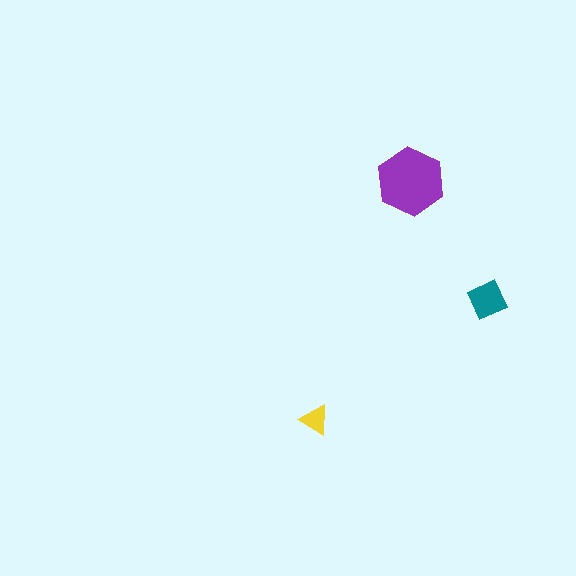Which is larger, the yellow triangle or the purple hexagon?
The purple hexagon.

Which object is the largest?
The purple hexagon.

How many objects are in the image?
There are 3 objects in the image.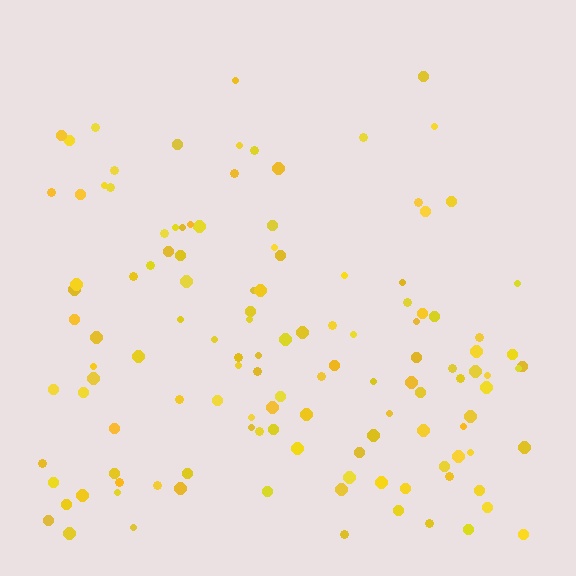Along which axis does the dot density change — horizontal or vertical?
Vertical.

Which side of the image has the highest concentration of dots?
The bottom.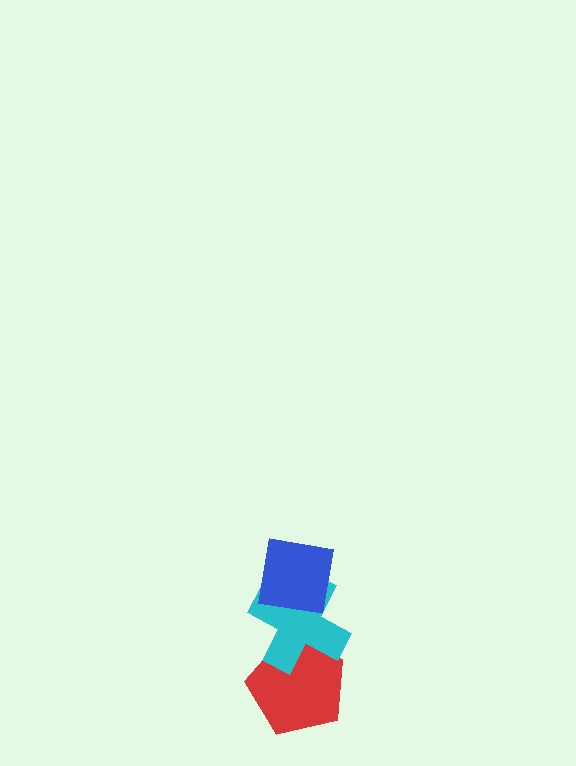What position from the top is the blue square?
The blue square is 1st from the top.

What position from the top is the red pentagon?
The red pentagon is 3rd from the top.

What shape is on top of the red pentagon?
The cyan cross is on top of the red pentagon.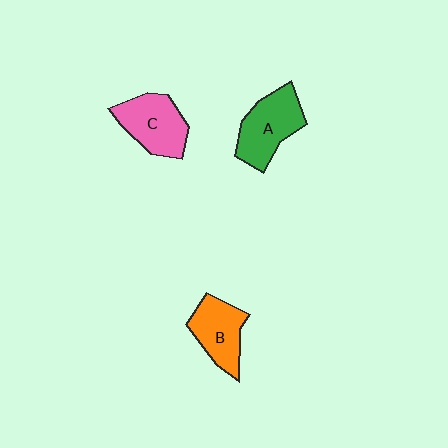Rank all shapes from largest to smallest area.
From largest to smallest: A (green), C (pink), B (orange).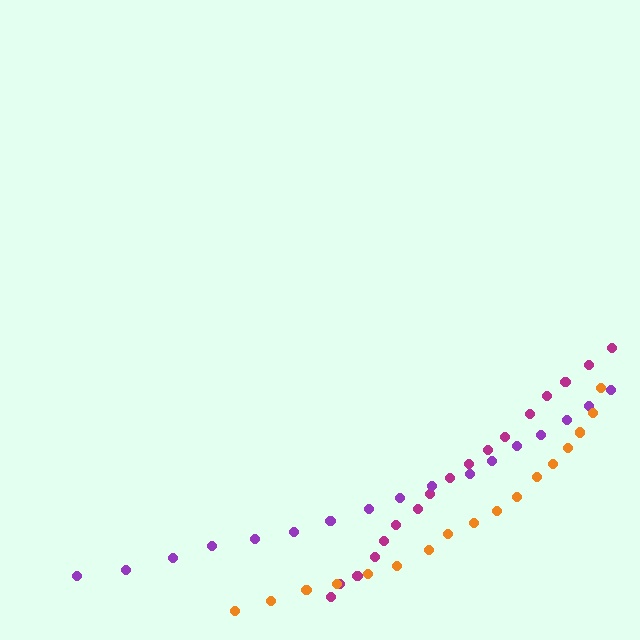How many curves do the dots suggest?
There are 3 distinct paths.